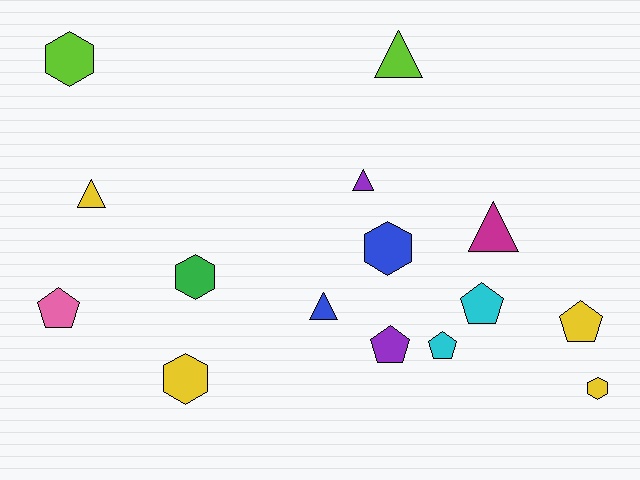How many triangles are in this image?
There are 5 triangles.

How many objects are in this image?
There are 15 objects.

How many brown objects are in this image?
There are no brown objects.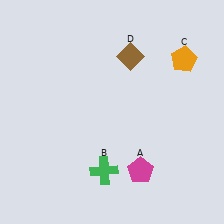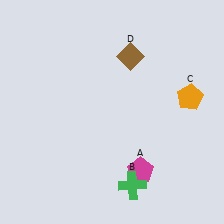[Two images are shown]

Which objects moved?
The objects that moved are: the green cross (B), the orange pentagon (C).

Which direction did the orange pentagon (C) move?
The orange pentagon (C) moved down.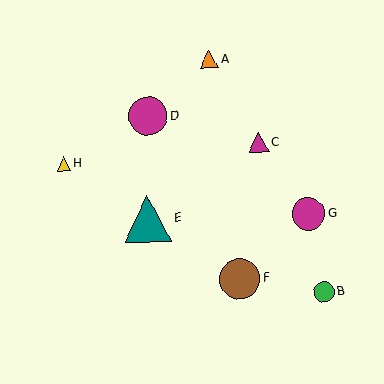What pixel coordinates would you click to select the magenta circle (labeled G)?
Click at (308, 214) to select the magenta circle G.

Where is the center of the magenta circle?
The center of the magenta circle is at (148, 116).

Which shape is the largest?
The teal triangle (labeled E) is the largest.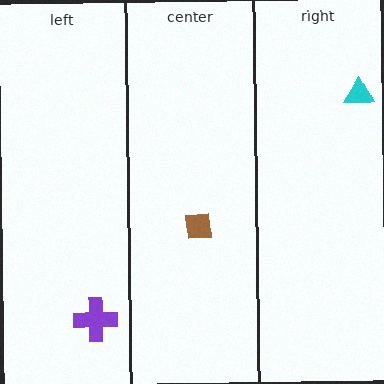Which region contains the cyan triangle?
The right region.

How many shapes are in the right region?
1.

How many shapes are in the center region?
1.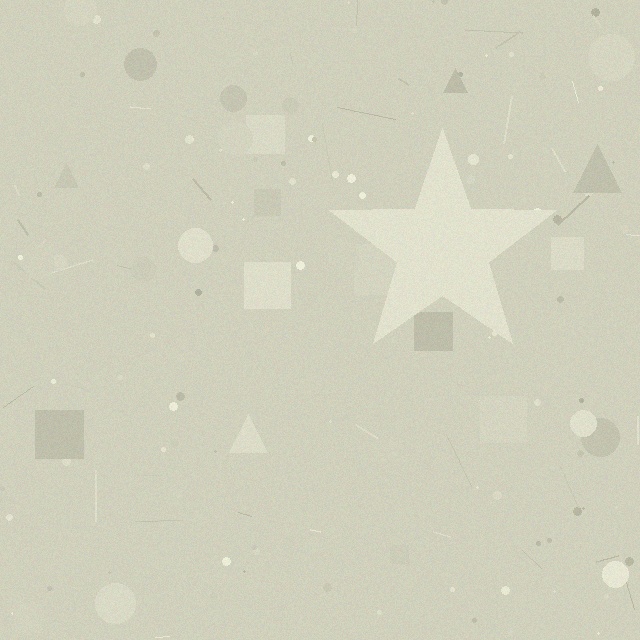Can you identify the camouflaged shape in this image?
The camouflaged shape is a star.